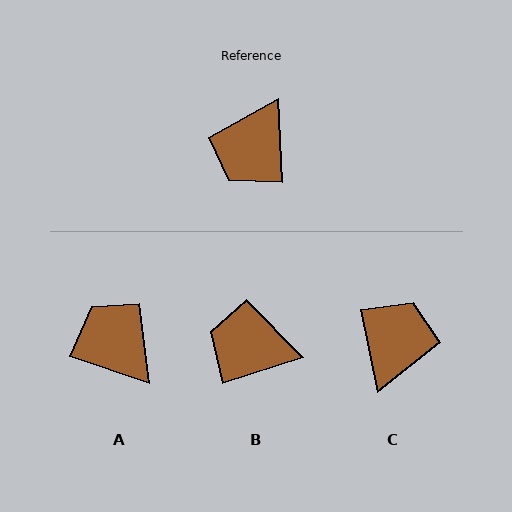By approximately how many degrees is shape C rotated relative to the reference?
Approximately 171 degrees clockwise.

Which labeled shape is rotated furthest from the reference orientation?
C, about 171 degrees away.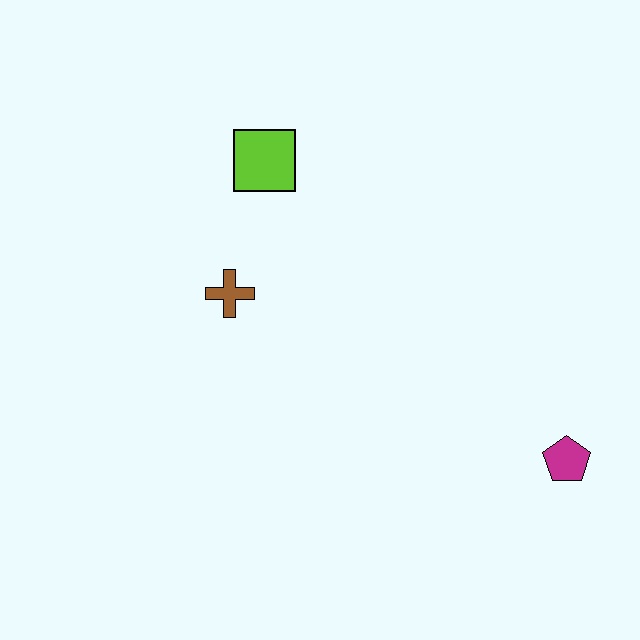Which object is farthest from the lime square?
The magenta pentagon is farthest from the lime square.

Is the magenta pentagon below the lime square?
Yes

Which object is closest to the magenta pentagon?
The brown cross is closest to the magenta pentagon.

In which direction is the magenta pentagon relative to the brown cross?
The magenta pentagon is to the right of the brown cross.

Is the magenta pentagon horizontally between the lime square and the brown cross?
No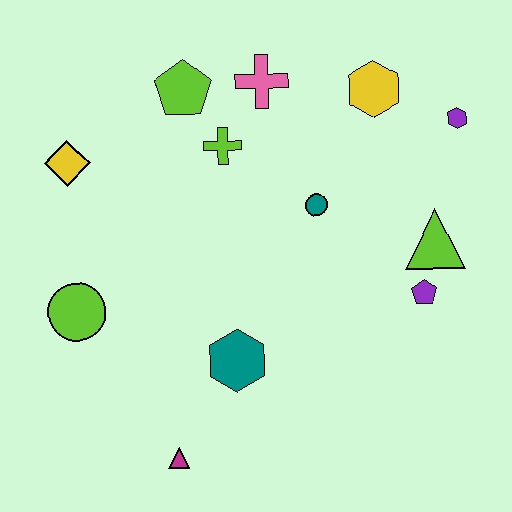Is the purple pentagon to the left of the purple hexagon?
Yes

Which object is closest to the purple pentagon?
The lime triangle is closest to the purple pentagon.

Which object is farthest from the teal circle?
The magenta triangle is farthest from the teal circle.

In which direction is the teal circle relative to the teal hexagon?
The teal circle is above the teal hexagon.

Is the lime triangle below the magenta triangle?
No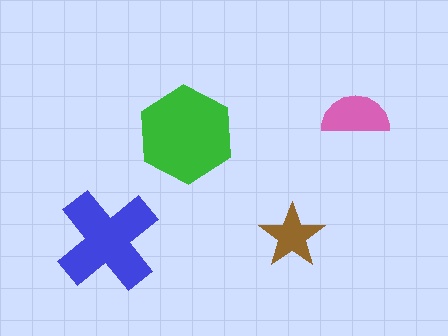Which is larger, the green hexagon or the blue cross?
The green hexagon.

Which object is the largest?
The green hexagon.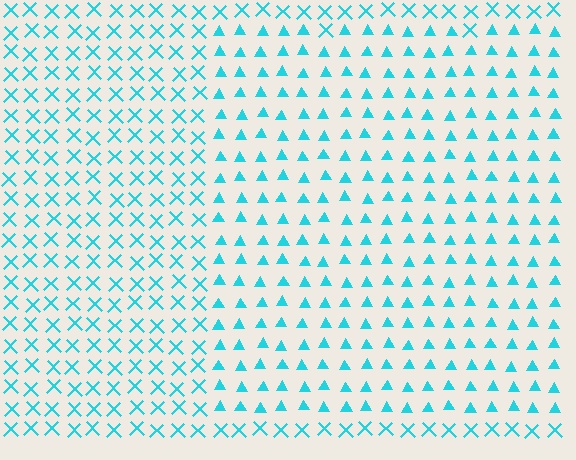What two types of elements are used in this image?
The image uses triangles inside the rectangle region and X marks outside it.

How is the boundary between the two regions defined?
The boundary is defined by a change in element shape: triangles inside vs. X marks outside. All elements share the same color and spacing.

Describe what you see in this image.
The image is filled with small cyan elements arranged in a uniform grid. A rectangle-shaped region contains triangles, while the surrounding area contains X marks. The boundary is defined purely by the change in element shape.